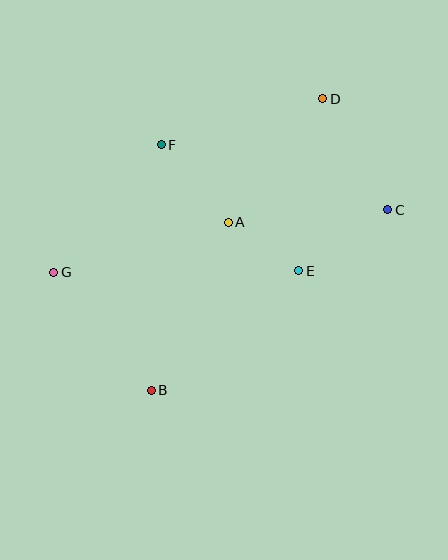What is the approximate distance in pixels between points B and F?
The distance between B and F is approximately 246 pixels.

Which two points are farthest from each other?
Points C and G are farthest from each other.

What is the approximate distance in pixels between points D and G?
The distance between D and G is approximately 320 pixels.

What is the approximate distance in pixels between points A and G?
The distance between A and G is approximately 182 pixels.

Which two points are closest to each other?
Points A and E are closest to each other.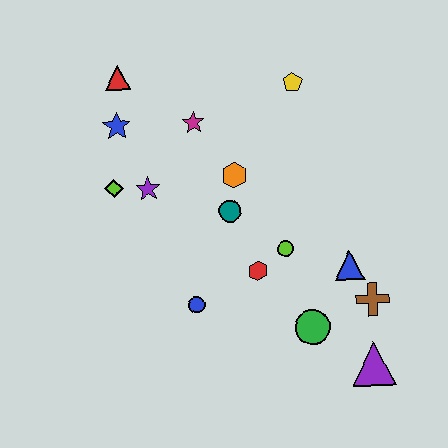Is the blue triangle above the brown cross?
Yes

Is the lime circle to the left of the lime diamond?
No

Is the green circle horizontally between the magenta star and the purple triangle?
Yes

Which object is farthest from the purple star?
The purple triangle is farthest from the purple star.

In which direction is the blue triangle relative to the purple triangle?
The blue triangle is above the purple triangle.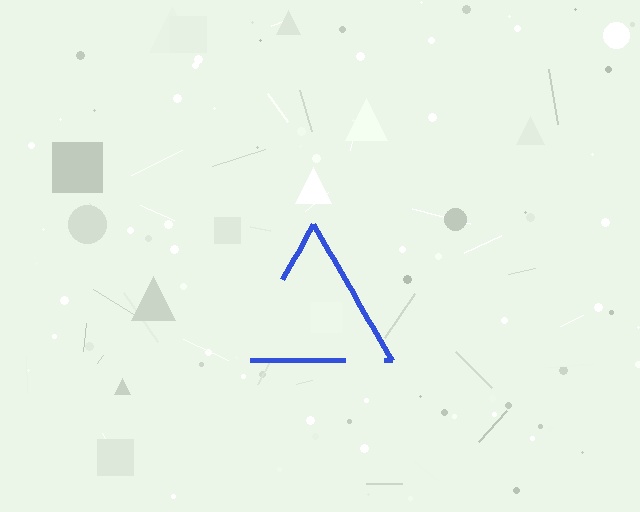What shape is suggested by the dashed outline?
The dashed outline suggests a triangle.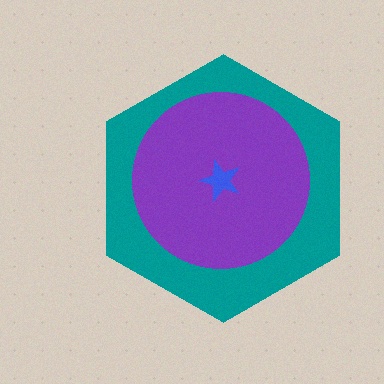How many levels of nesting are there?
3.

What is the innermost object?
The blue star.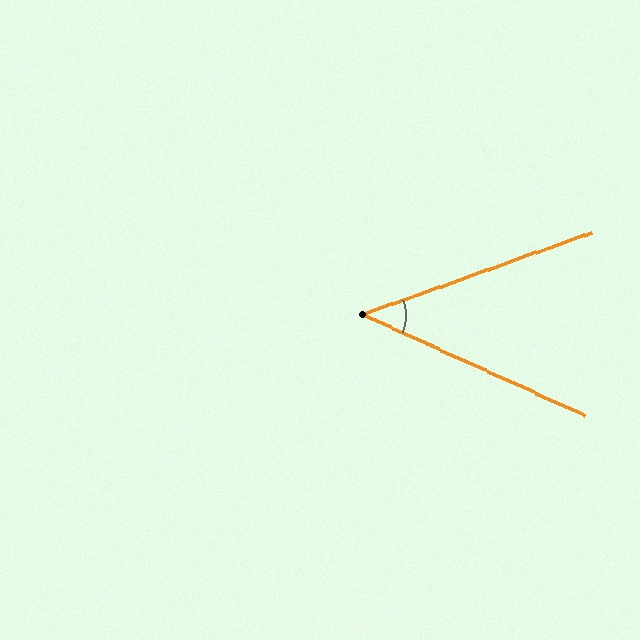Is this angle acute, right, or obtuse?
It is acute.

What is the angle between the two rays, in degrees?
Approximately 44 degrees.